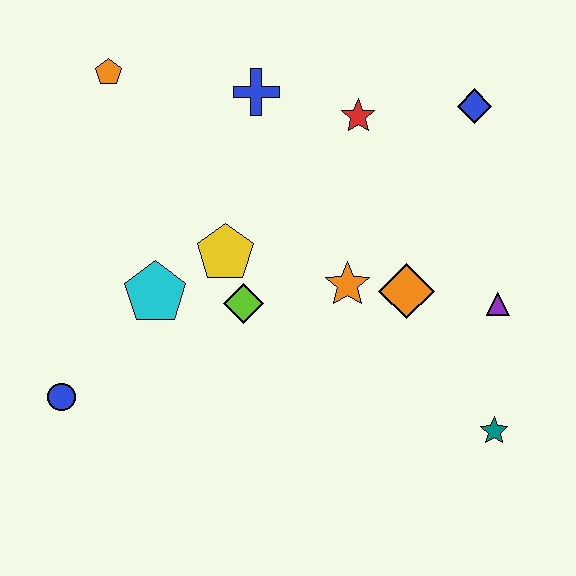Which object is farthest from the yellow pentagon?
The teal star is farthest from the yellow pentagon.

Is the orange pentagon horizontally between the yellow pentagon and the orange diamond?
No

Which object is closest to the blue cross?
The red star is closest to the blue cross.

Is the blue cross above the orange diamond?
Yes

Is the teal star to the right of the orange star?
Yes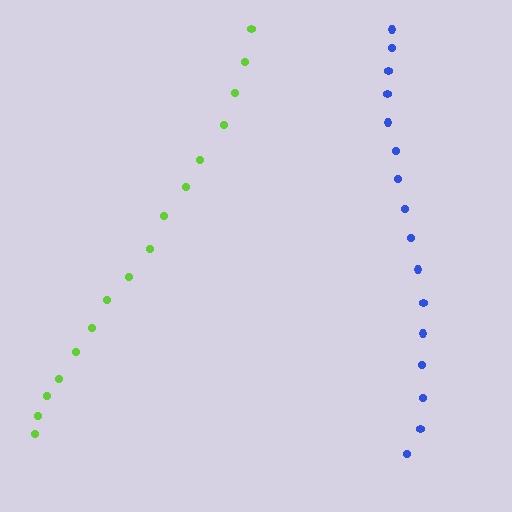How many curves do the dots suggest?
There are 2 distinct paths.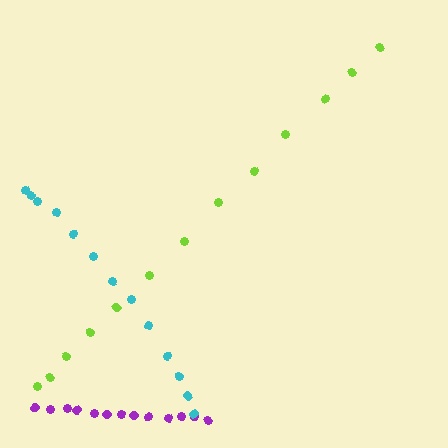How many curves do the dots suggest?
There are 3 distinct paths.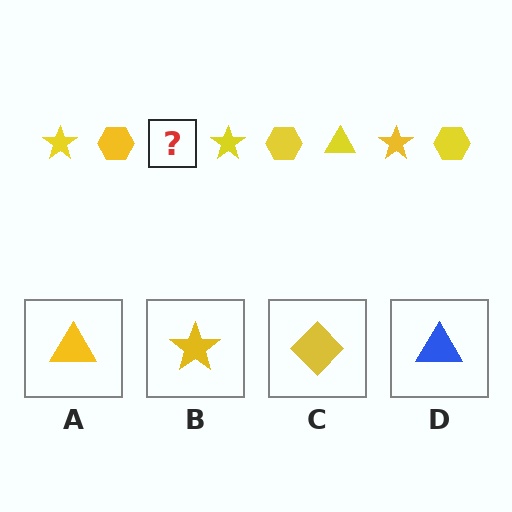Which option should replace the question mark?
Option A.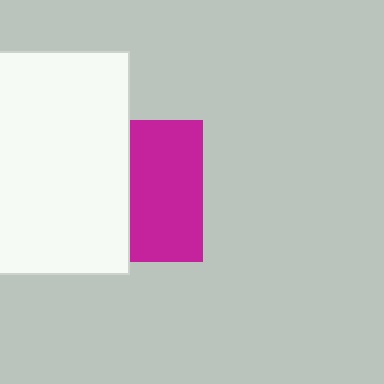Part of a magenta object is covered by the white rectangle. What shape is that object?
It is a square.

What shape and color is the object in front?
The object in front is a white rectangle.